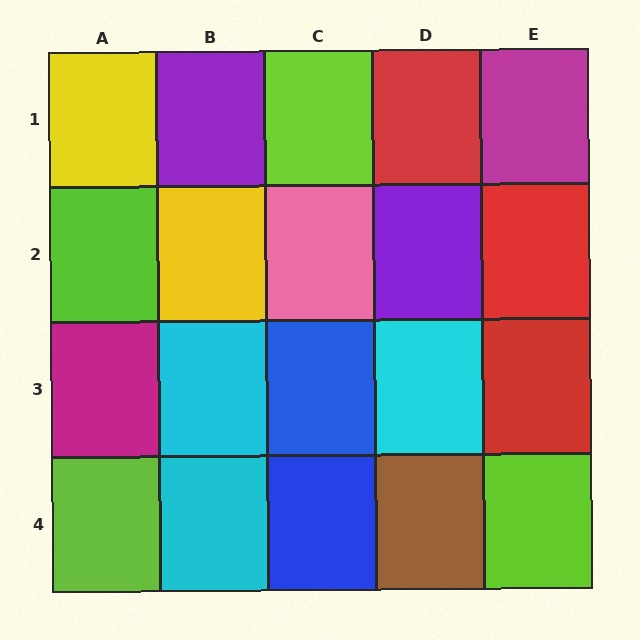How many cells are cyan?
3 cells are cyan.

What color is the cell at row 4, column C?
Blue.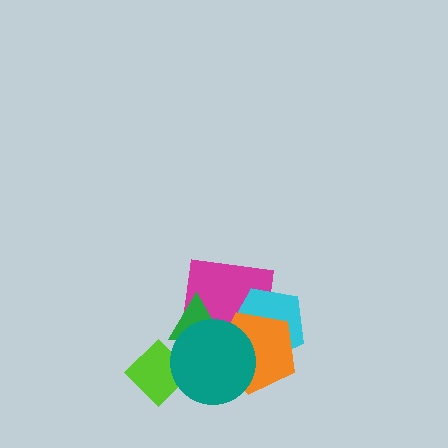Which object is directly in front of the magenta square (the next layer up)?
The green triangle is directly in front of the magenta square.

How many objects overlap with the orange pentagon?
4 objects overlap with the orange pentagon.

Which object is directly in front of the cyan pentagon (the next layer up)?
The orange pentagon is directly in front of the cyan pentagon.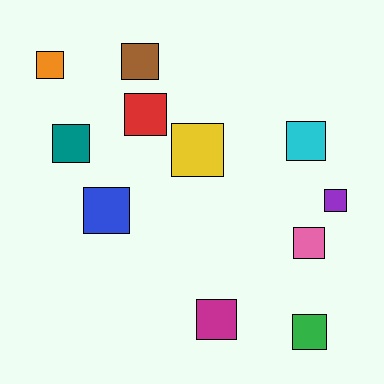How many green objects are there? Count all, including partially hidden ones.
There is 1 green object.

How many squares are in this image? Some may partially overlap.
There are 11 squares.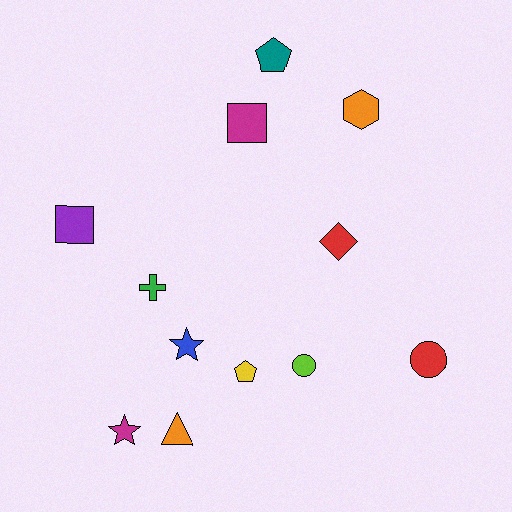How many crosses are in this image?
There is 1 cross.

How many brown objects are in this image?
There are no brown objects.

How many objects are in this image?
There are 12 objects.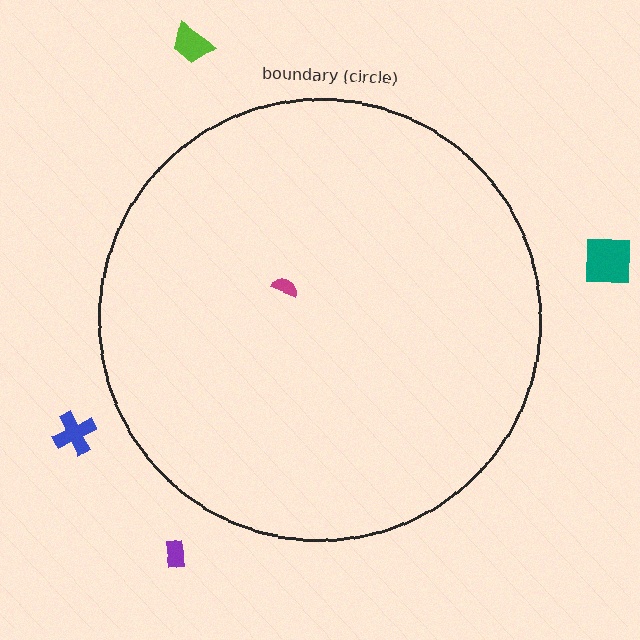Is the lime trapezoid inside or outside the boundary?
Outside.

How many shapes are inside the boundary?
1 inside, 4 outside.